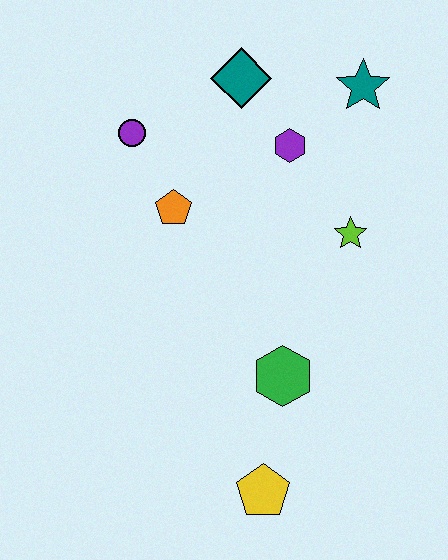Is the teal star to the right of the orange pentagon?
Yes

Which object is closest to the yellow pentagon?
The green hexagon is closest to the yellow pentagon.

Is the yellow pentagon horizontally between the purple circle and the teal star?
Yes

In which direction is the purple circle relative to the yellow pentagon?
The purple circle is above the yellow pentagon.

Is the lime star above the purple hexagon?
No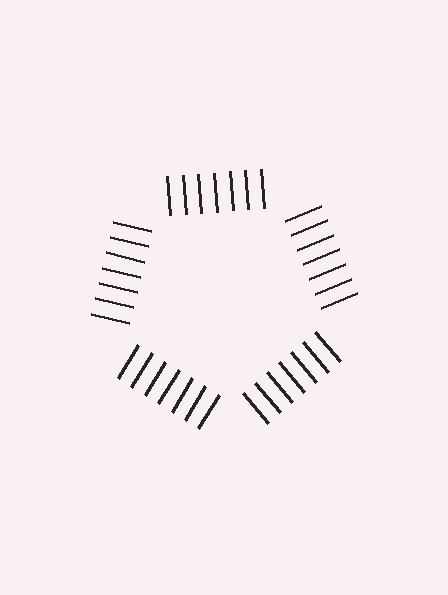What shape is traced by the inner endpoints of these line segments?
An illusory pentagon — the line segments terminate on its edges but no continuous stroke is drawn.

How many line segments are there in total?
35 — 7 along each of the 5 edges.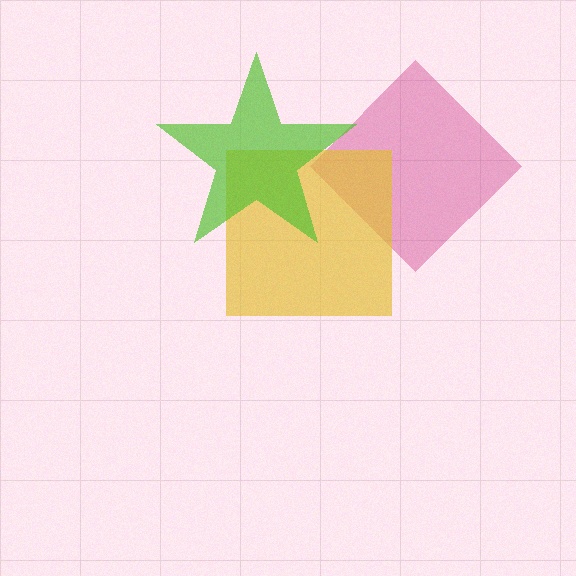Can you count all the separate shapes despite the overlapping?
Yes, there are 3 separate shapes.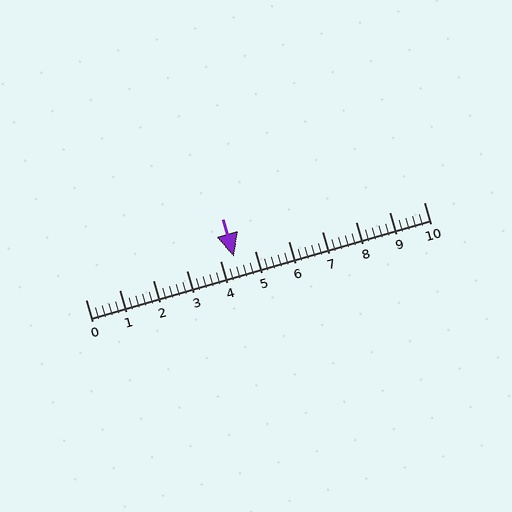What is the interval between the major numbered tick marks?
The major tick marks are spaced 1 units apart.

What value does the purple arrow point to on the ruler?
The purple arrow points to approximately 4.4.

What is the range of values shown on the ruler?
The ruler shows values from 0 to 10.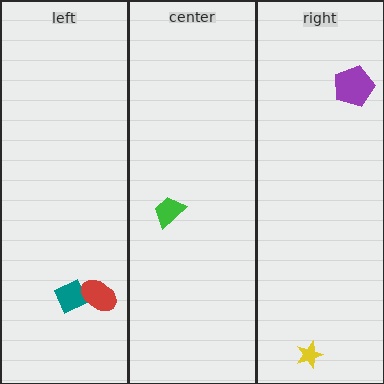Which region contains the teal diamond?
The left region.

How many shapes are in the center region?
1.